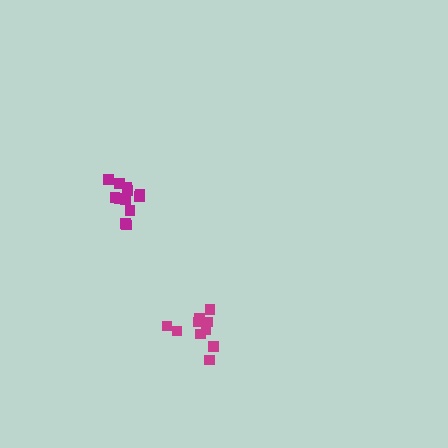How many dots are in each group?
Group 1: 12 dots, Group 2: 10 dots (22 total).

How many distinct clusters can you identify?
There are 2 distinct clusters.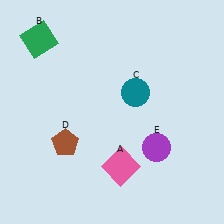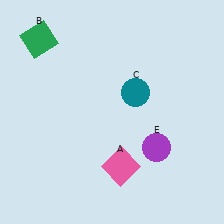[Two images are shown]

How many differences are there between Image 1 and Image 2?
There is 1 difference between the two images.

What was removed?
The brown pentagon (D) was removed in Image 2.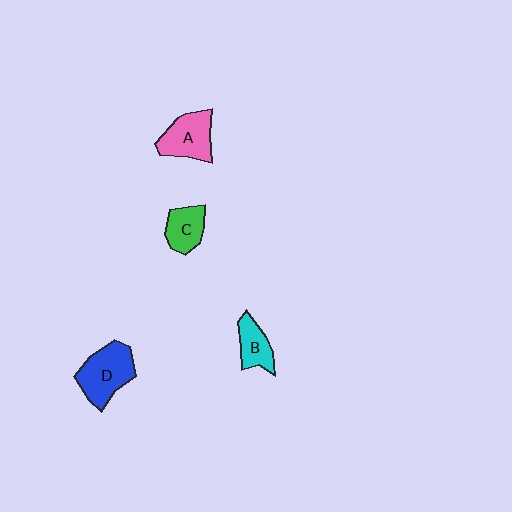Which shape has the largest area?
Shape D (blue).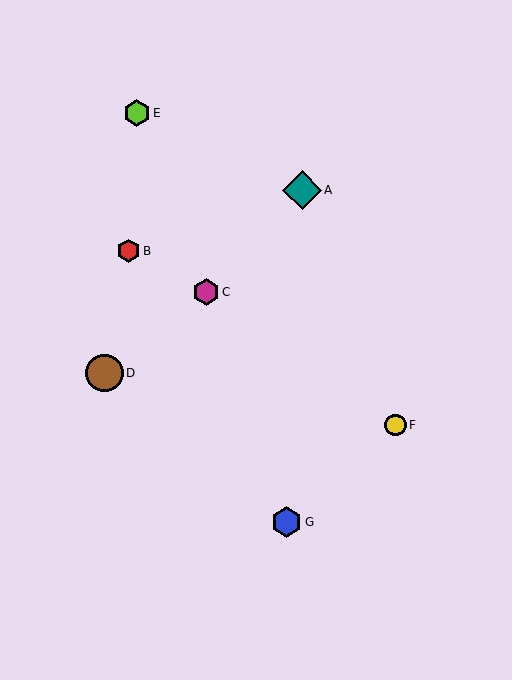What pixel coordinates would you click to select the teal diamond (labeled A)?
Click at (302, 190) to select the teal diamond A.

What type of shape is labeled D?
Shape D is a brown circle.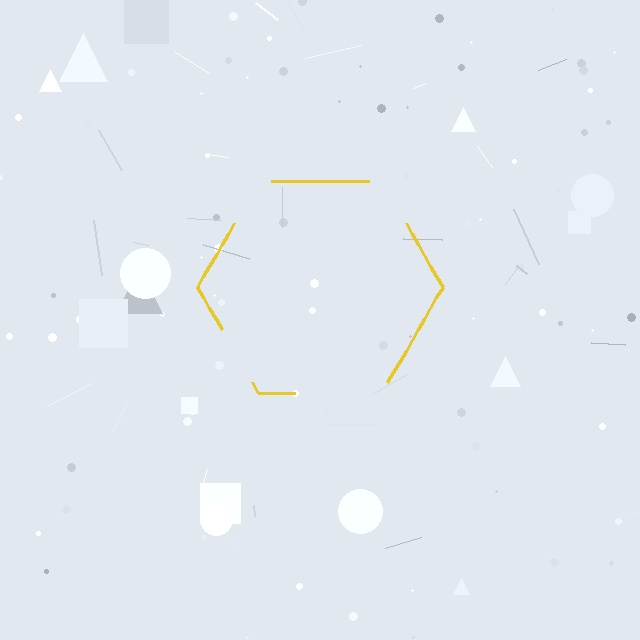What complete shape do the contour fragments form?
The contour fragments form a hexagon.